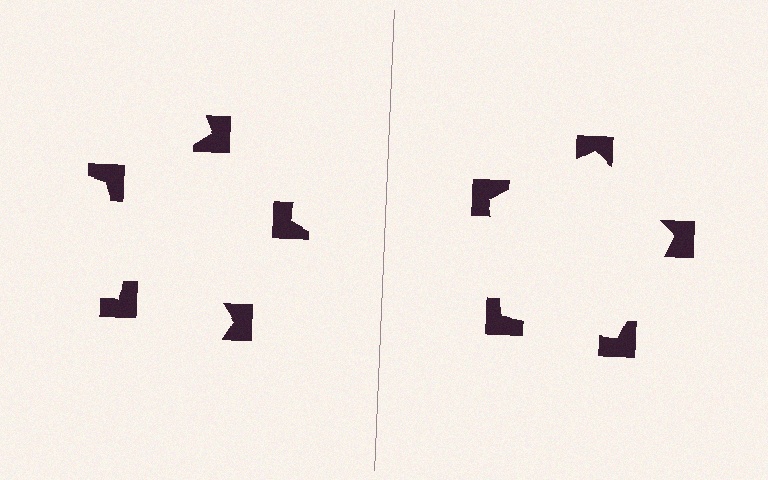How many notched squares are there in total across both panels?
10 — 5 on each side.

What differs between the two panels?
The notched squares are positioned identically on both sides; only the wedge orientations differ. On the right they align to a pentagon; on the left they are misaligned.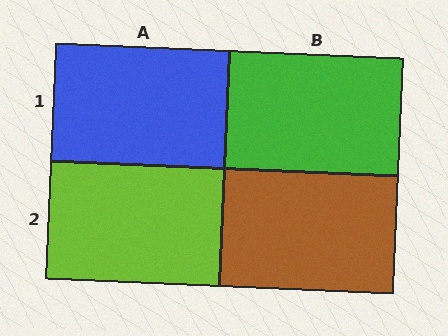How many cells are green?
1 cell is green.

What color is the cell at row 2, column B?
Brown.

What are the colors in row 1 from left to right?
Blue, green.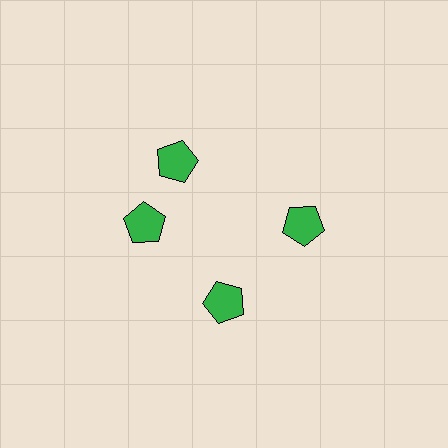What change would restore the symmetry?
The symmetry would be restored by rotating it back into even spacing with its neighbors so that all 4 pentagons sit at equal angles and equal distance from the center.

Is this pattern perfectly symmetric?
No. The 4 green pentagons are arranged in a ring, but one element near the 12 o'clock position is rotated out of alignment along the ring, breaking the 4-fold rotational symmetry.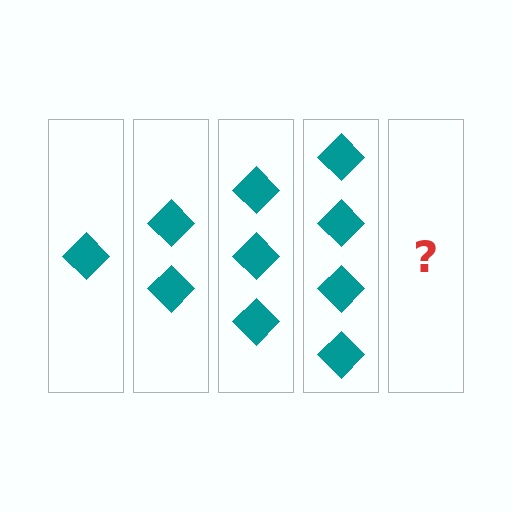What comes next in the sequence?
The next element should be 5 diamonds.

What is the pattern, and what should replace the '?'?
The pattern is that each step adds one more diamond. The '?' should be 5 diamonds.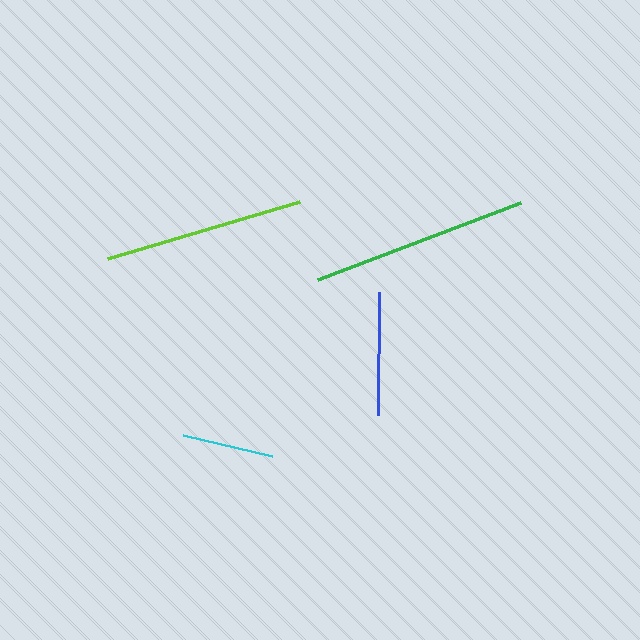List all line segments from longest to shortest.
From longest to shortest: green, lime, blue, cyan.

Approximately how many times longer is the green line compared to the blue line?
The green line is approximately 1.8 times the length of the blue line.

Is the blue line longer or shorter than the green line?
The green line is longer than the blue line.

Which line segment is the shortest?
The cyan line is the shortest at approximately 91 pixels.